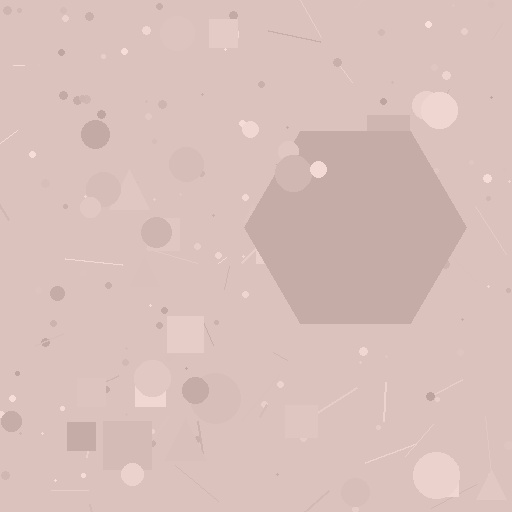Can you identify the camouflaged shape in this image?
The camouflaged shape is a hexagon.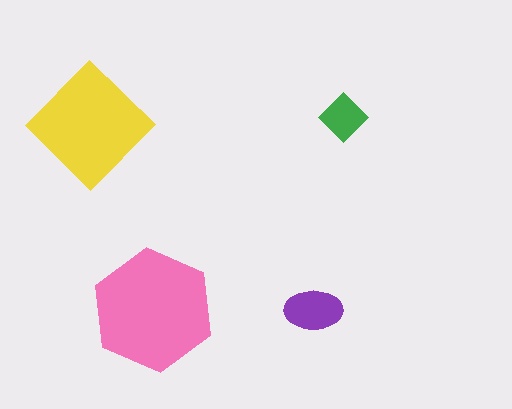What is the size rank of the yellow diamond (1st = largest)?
2nd.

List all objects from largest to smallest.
The pink hexagon, the yellow diamond, the purple ellipse, the green diamond.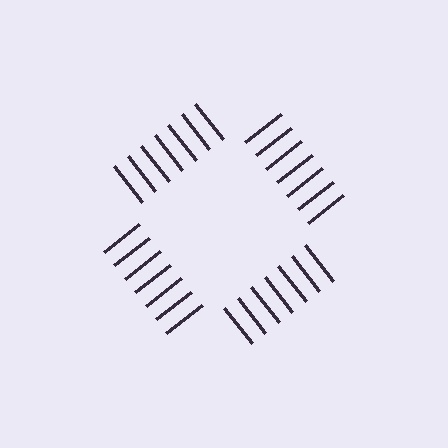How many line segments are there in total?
28 — 7 along each of the 4 edges.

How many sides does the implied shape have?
4 sides — the line-ends trace a square.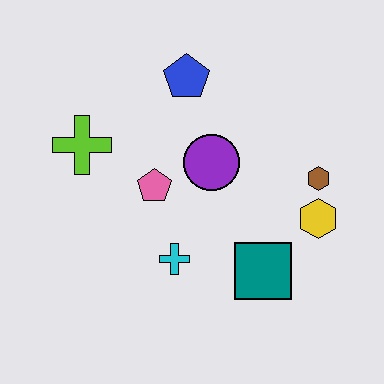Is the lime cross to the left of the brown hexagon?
Yes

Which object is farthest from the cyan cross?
The blue pentagon is farthest from the cyan cross.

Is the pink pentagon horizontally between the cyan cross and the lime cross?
Yes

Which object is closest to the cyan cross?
The pink pentagon is closest to the cyan cross.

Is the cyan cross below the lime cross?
Yes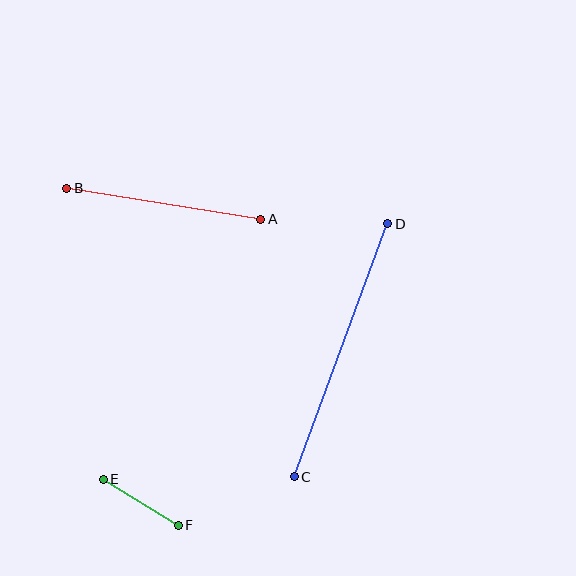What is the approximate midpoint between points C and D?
The midpoint is at approximately (341, 350) pixels.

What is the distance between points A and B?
The distance is approximately 197 pixels.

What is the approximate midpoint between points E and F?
The midpoint is at approximately (141, 502) pixels.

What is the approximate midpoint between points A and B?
The midpoint is at approximately (164, 204) pixels.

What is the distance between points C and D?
The distance is approximately 270 pixels.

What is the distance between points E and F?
The distance is approximately 88 pixels.